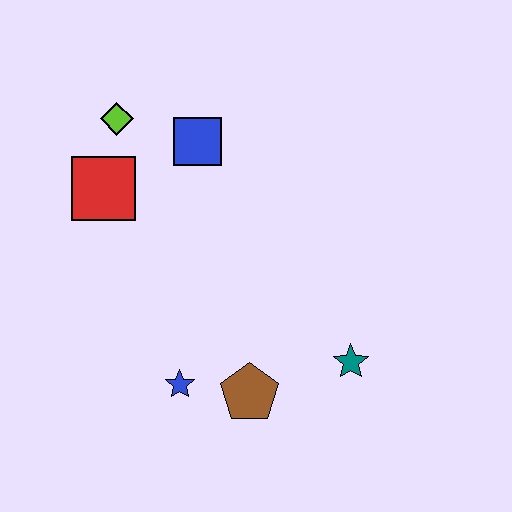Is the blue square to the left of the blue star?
No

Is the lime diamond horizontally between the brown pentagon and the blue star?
No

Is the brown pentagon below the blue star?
Yes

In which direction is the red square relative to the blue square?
The red square is to the left of the blue square.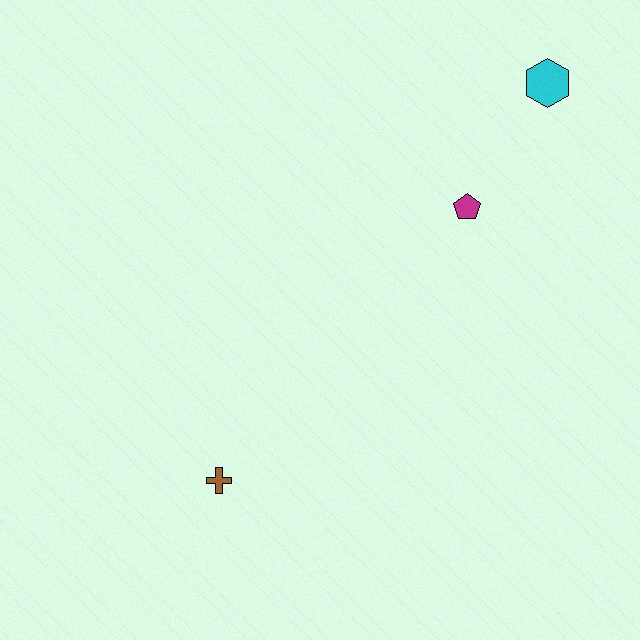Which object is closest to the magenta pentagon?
The cyan hexagon is closest to the magenta pentagon.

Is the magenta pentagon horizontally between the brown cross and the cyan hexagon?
Yes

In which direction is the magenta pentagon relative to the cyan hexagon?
The magenta pentagon is below the cyan hexagon.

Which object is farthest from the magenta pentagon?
The brown cross is farthest from the magenta pentagon.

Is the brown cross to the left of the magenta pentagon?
Yes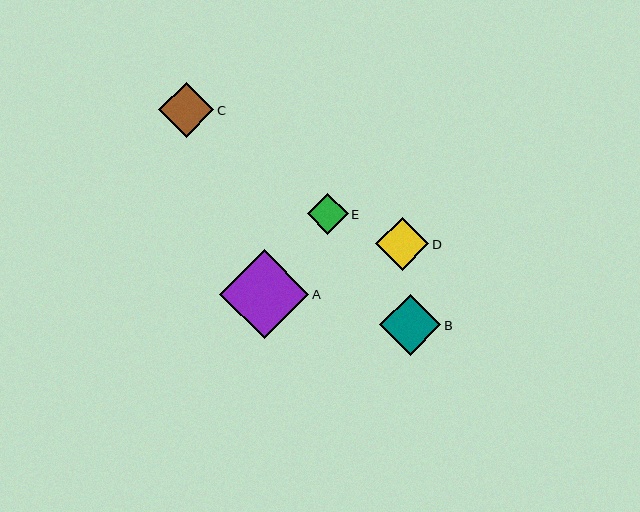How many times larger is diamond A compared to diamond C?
Diamond A is approximately 1.6 times the size of diamond C.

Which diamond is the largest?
Diamond A is the largest with a size of approximately 89 pixels.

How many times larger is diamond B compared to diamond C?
Diamond B is approximately 1.1 times the size of diamond C.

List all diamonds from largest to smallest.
From largest to smallest: A, B, C, D, E.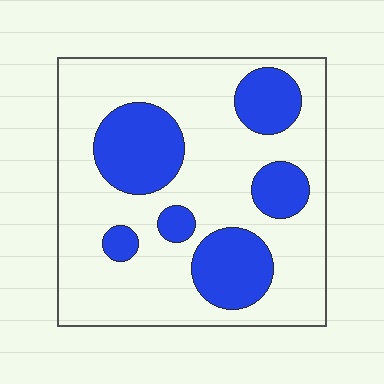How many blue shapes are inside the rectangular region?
6.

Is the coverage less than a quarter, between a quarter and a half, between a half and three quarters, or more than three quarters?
Between a quarter and a half.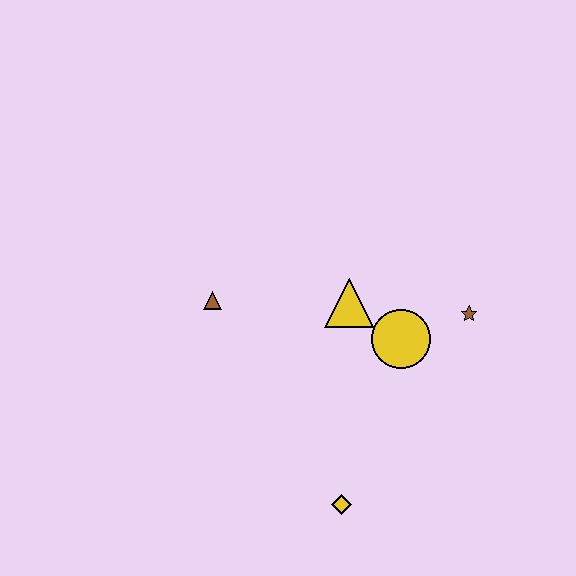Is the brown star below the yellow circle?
No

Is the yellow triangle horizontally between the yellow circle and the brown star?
No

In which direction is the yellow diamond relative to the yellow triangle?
The yellow diamond is below the yellow triangle.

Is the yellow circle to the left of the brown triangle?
No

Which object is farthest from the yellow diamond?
The brown triangle is farthest from the yellow diamond.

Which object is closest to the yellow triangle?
The yellow circle is closest to the yellow triangle.